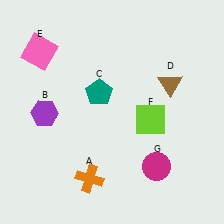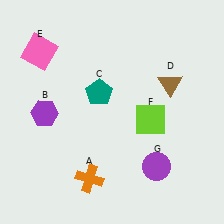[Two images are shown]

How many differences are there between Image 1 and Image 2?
There is 1 difference between the two images.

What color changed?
The circle (G) changed from magenta in Image 1 to purple in Image 2.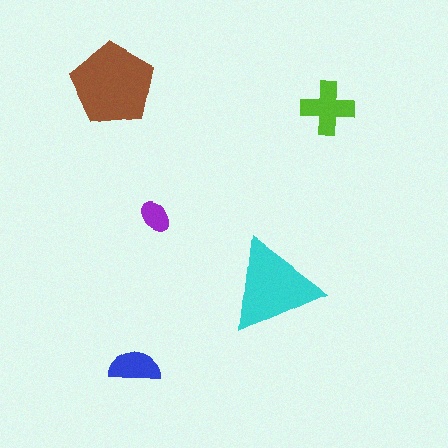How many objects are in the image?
There are 5 objects in the image.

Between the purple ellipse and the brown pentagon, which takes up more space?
The brown pentagon.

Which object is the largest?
The brown pentagon.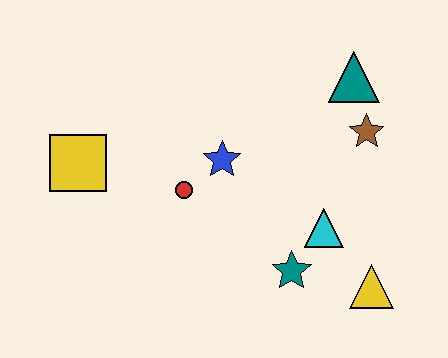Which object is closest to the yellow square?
The red circle is closest to the yellow square.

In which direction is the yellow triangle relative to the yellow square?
The yellow triangle is to the right of the yellow square.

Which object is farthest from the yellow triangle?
The yellow square is farthest from the yellow triangle.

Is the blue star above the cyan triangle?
Yes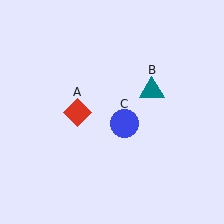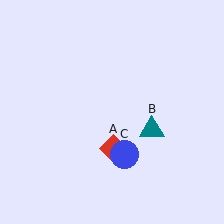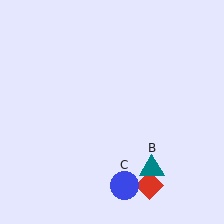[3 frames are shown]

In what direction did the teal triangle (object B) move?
The teal triangle (object B) moved down.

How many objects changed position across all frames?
3 objects changed position: red diamond (object A), teal triangle (object B), blue circle (object C).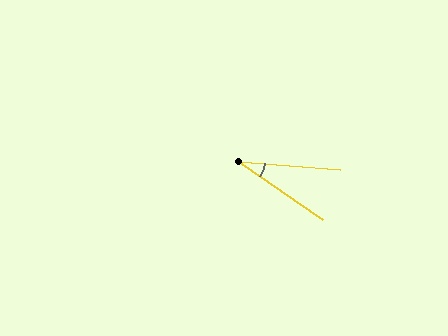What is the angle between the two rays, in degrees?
Approximately 30 degrees.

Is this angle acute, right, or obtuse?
It is acute.